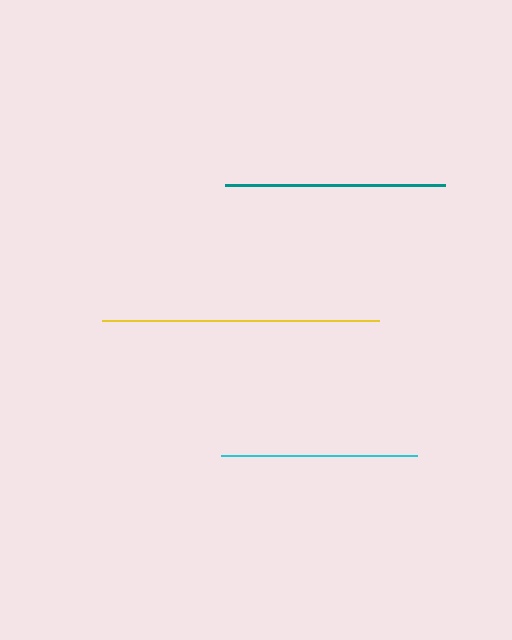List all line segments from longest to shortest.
From longest to shortest: yellow, teal, cyan.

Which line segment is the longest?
The yellow line is the longest at approximately 278 pixels.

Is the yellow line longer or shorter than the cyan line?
The yellow line is longer than the cyan line.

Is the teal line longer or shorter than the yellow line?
The yellow line is longer than the teal line.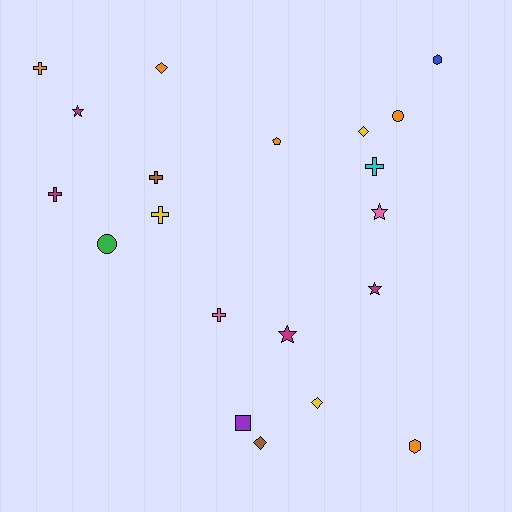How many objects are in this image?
There are 20 objects.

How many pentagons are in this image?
There is 1 pentagon.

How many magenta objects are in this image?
There are 4 magenta objects.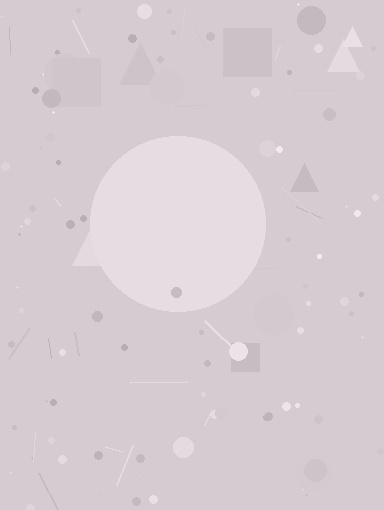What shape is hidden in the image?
A circle is hidden in the image.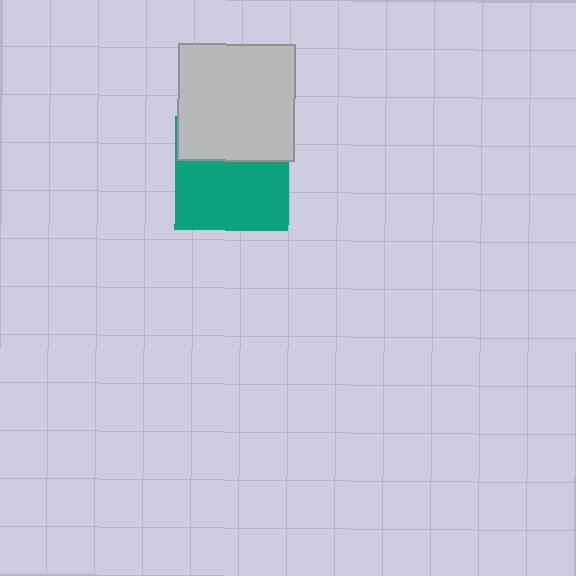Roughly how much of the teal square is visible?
About half of it is visible (roughly 62%).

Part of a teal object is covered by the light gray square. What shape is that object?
It is a square.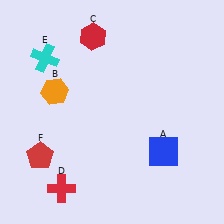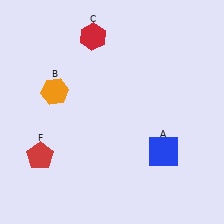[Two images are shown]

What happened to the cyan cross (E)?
The cyan cross (E) was removed in Image 2. It was in the top-left area of Image 1.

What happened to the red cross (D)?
The red cross (D) was removed in Image 2. It was in the bottom-left area of Image 1.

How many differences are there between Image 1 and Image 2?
There are 2 differences between the two images.